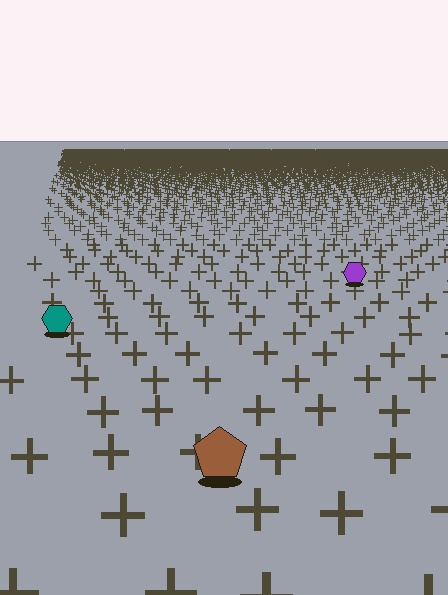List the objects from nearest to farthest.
From nearest to farthest: the brown pentagon, the teal hexagon, the purple hexagon.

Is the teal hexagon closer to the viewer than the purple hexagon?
Yes. The teal hexagon is closer — you can tell from the texture gradient: the ground texture is coarser near it.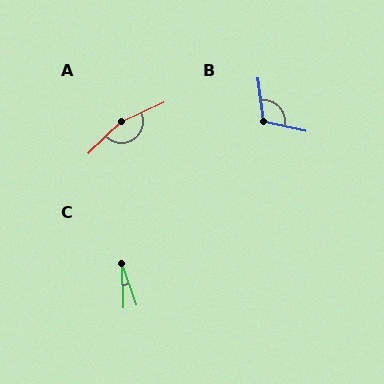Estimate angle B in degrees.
Approximately 110 degrees.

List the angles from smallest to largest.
C (17°), B (110°), A (161°).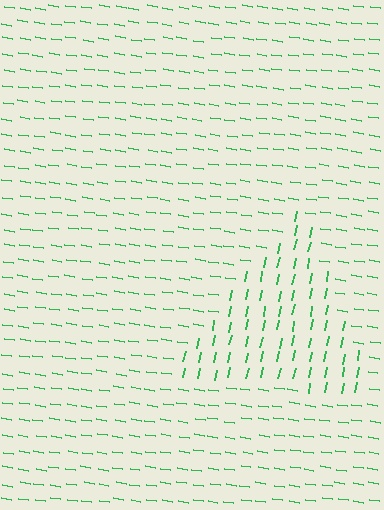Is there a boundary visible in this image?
Yes, there is a texture boundary formed by a change in line orientation.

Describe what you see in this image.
The image is filled with small green line segments. A triangle region in the image has lines oriented differently from the surrounding lines, creating a visible texture boundary.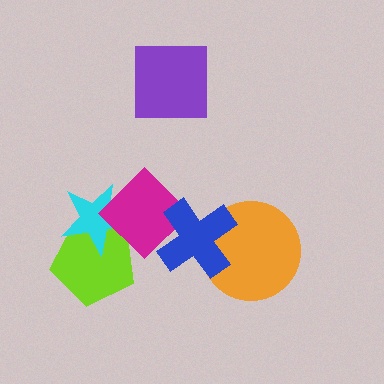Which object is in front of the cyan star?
The magenta diamond is in front of the cyan star.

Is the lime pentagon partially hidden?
Yes, it is partially covered by another shape.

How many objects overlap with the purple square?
0 objects overlap with the purple square.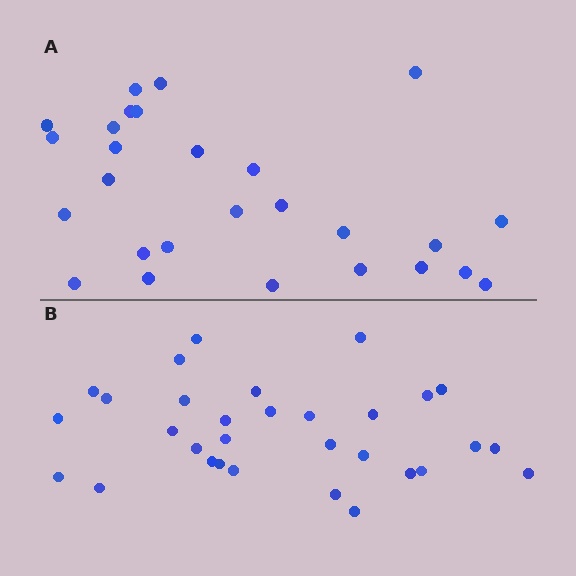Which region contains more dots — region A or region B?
Region B (the bottom region) has more dots.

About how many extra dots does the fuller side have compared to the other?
Region B has about 4 more dots than region A.